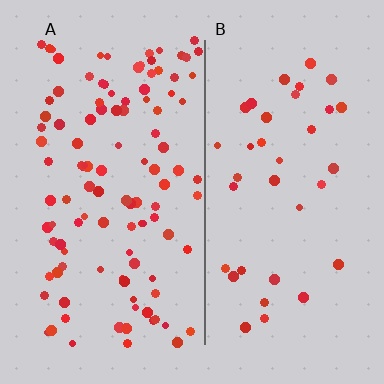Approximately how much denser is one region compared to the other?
Approximately 3.0× — region A over region B.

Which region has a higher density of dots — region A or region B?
A (the left).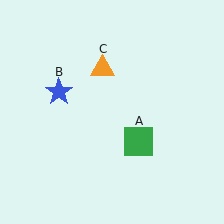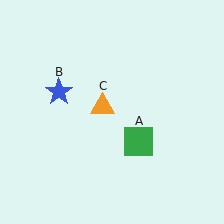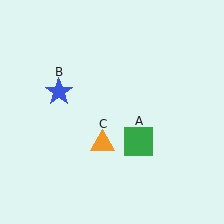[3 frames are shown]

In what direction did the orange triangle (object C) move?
The orange triangle (object C) moved down.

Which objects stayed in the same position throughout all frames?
Green square (object A) and blue star (object B) remained stationary.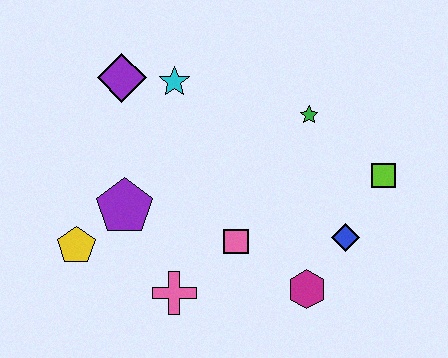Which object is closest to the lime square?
The blue diamond is closest to the lime square.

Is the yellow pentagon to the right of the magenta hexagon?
No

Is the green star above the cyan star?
No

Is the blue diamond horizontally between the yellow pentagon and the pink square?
No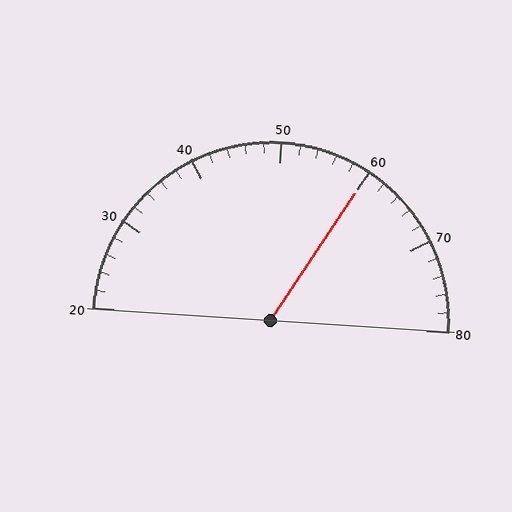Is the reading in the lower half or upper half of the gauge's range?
The reading is in the upper half of the range (20 to 80).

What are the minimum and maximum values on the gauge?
The gauge ranges from 20 to 80.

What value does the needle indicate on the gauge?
The needle indicates approximately 60.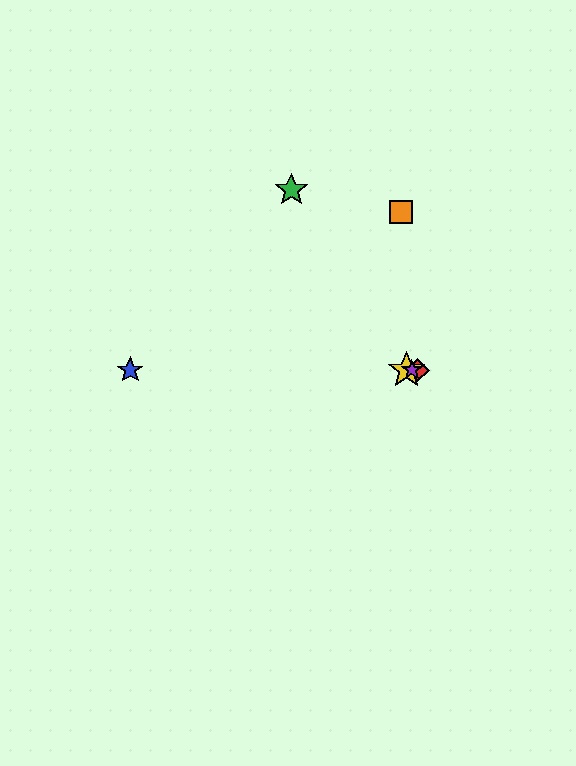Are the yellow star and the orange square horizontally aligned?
No, the yellow star is at y≈370 and the orange square is at y≈212.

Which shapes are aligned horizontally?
The red diamond, the blue star, the yellow star, the purple star are aligned horizontally.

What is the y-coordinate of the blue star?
The blue star is at y≈370.